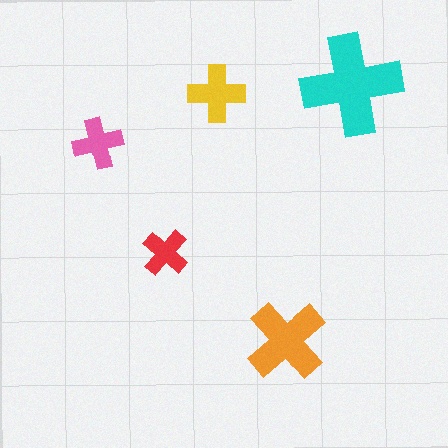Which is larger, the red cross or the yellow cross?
The yellow one.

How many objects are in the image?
There are 5 objects in the image.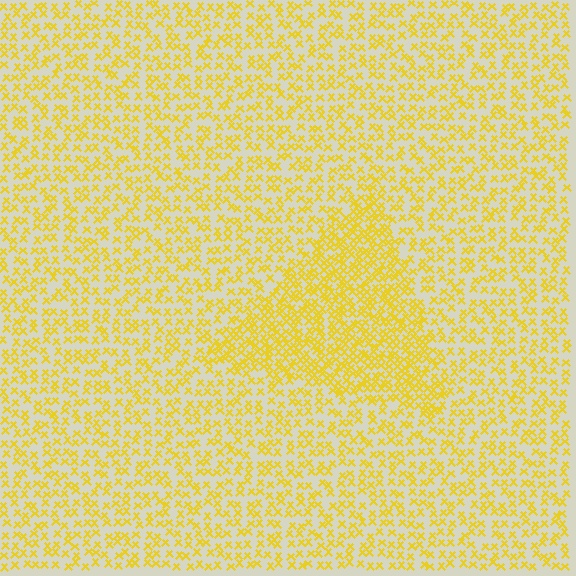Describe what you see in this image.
The image contains small yellow elements arranged at two different densities. A triangle-shaped region is visible where the elements are more densely packed than the surrounding area.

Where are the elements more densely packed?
The elements are more densely packed inside the triangle boundary.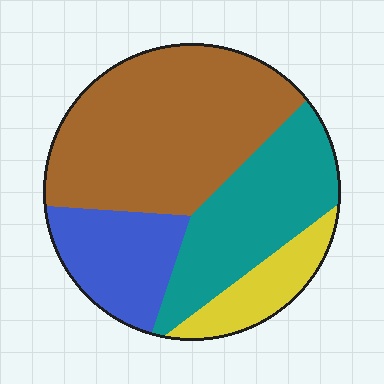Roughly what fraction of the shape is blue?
Blue covers 17% of the shape.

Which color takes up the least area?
Yellow, at roughly 10%.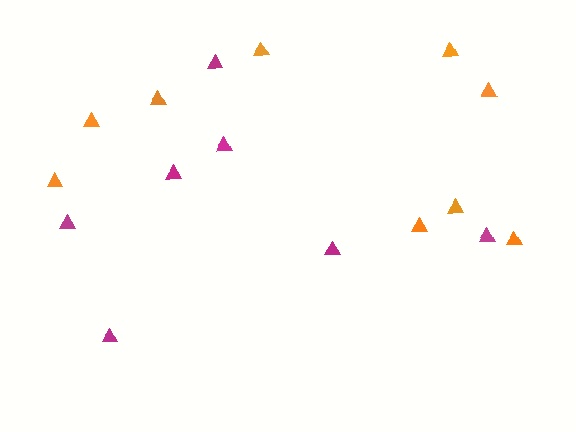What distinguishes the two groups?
There are 2 groups: one group of magenta triangles (7) and one group of orange triangles (9).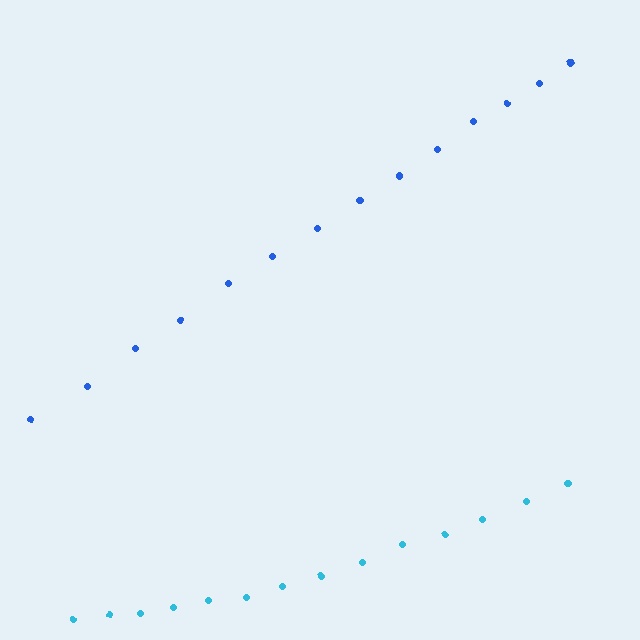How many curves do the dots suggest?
There are 2 distinct paths.